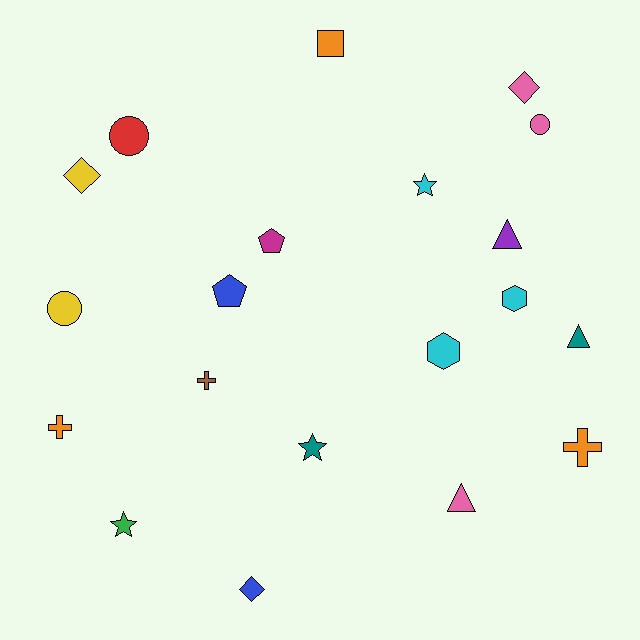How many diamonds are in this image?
There are 3 diamonds.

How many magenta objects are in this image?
There is 1 magenta object.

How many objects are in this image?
There are 20 objects.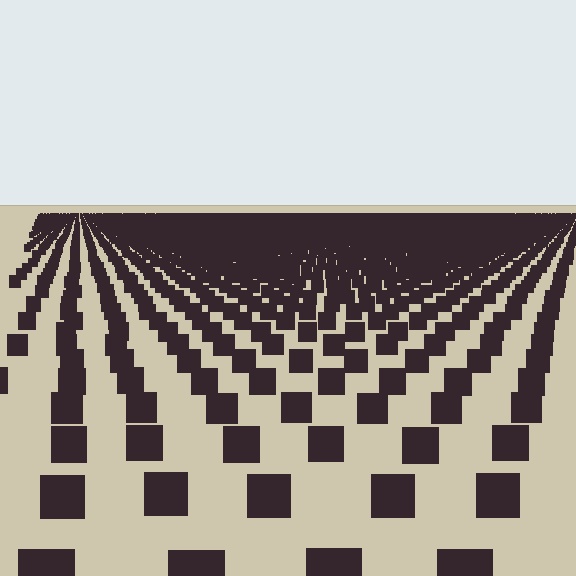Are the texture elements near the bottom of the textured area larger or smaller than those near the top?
Larger. Near the bottom, elements are closer to the viewer and appear at a bigger on-screen size.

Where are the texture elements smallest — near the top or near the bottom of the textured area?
Near the top.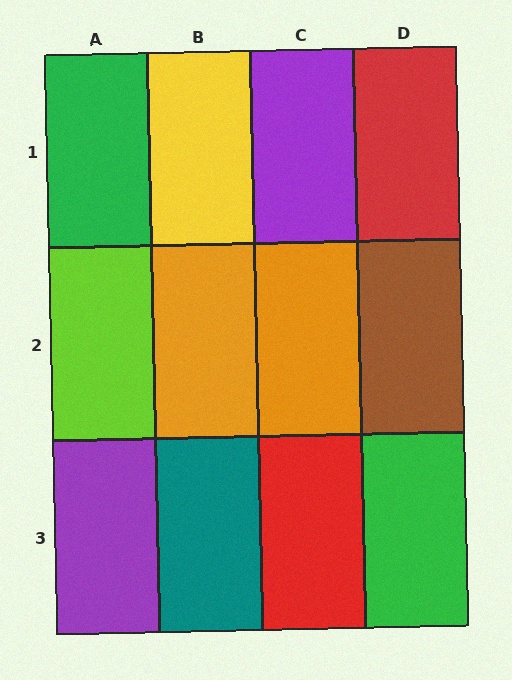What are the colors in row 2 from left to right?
Lime, orange, orange, brown.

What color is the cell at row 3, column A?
Purple.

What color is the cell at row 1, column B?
Yellow.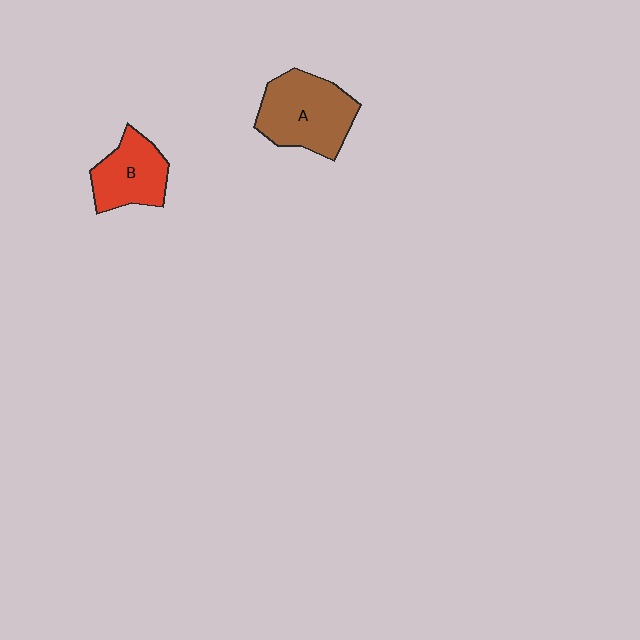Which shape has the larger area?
Shape A (brown).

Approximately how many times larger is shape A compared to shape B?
Approximately 1.4 times.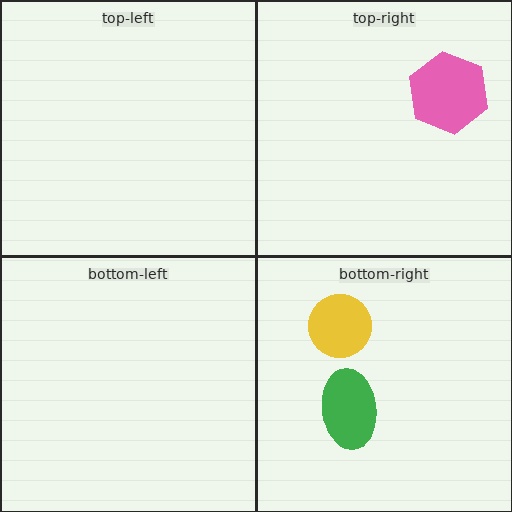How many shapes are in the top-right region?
1.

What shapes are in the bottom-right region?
The yellow circle, the green ellipse.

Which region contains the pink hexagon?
The top-right region.